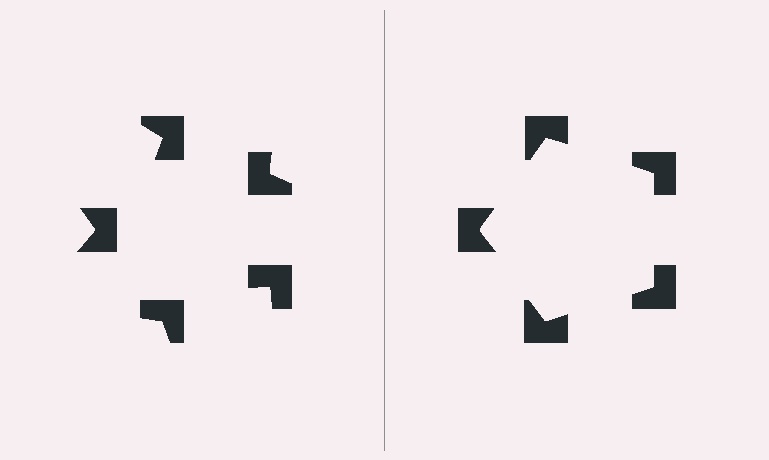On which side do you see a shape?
An illusory pentagon appears on the right side. On the left side the wedge cuts are rotated, so no coherent shape forms.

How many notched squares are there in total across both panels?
10 — 5 on each side.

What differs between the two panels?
The notched squares are positioned identically on both sides; only the wedge orientations differ. On the right they align to a pentagon; on the left they are misaligned.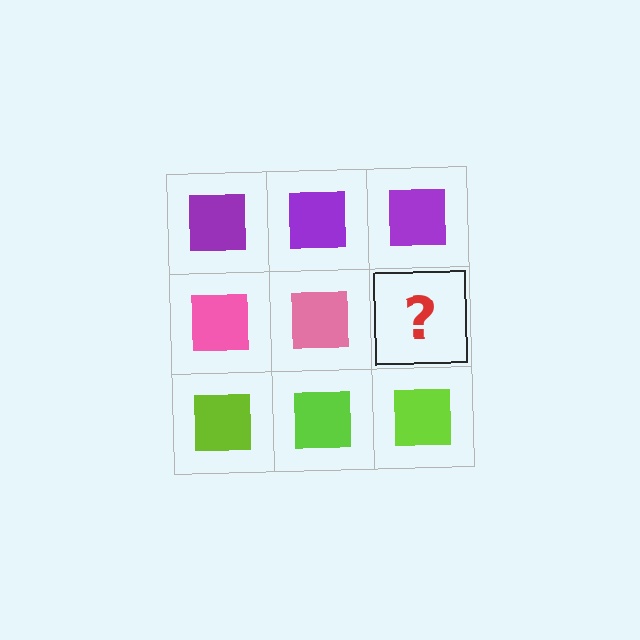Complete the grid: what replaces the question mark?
The question mark should be replaced with a pink square.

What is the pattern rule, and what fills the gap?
The rule is that each row has a consistent color. The gap should be filled with a pink square.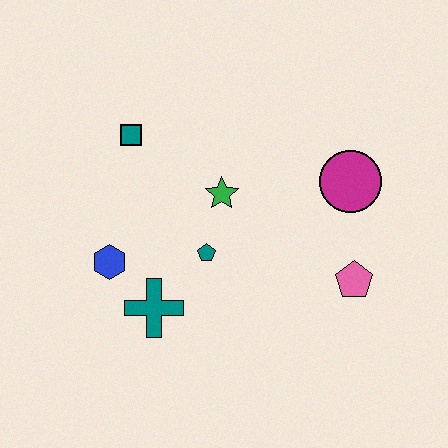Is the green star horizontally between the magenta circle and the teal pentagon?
Yes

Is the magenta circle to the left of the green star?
No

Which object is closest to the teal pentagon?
The green star is closest to the teal pentagon.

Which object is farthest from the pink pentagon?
The teal square is farthest from the pink pentagon.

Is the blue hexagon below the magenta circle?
Yes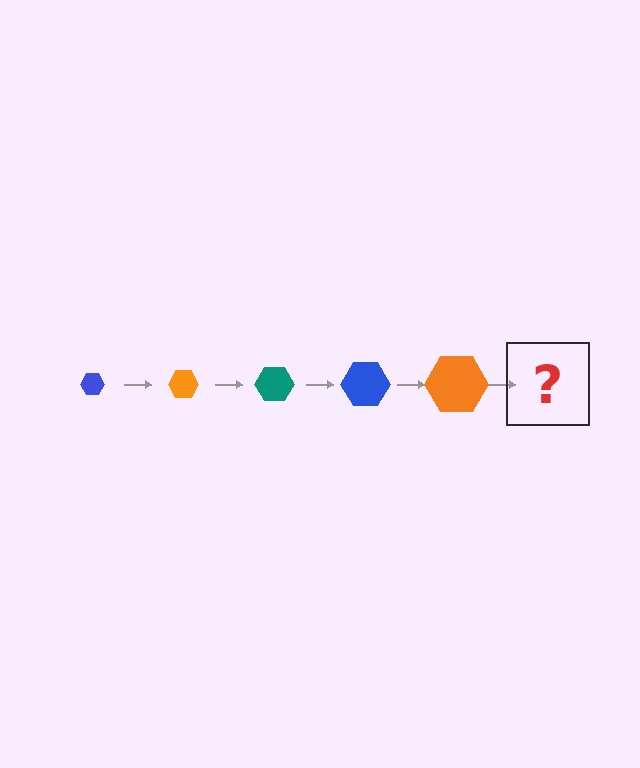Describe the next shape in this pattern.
It should be a teal hexagon, larger than the previous one.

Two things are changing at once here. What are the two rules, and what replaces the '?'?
The two rules are that the hexagon grows larger each step and the color cycles through blue, orange, and teal. The '?' should be a teal hexagon, larger than the previous one.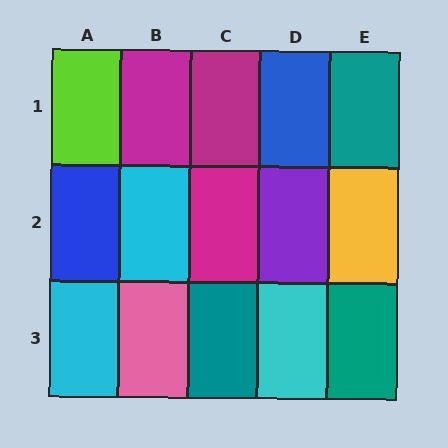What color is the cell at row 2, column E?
Yellow.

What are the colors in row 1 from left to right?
Lime, magenta, magenta, blue, teal.